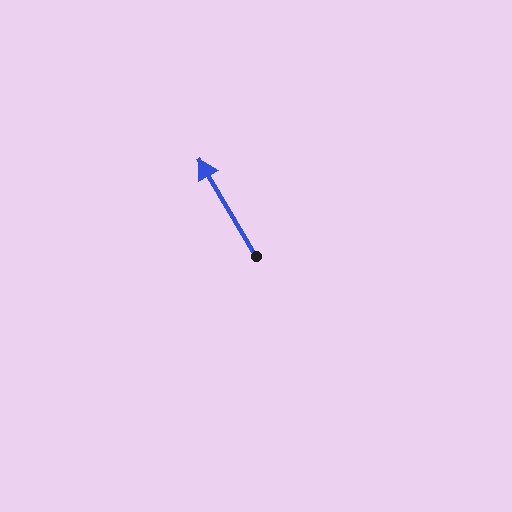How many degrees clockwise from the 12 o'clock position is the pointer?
Approximately 329 degrees.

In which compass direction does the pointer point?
Northwest.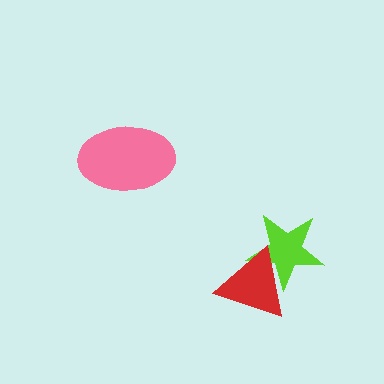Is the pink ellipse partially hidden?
No, no other shape covers it.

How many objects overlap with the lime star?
1 object overlaps with the lime star.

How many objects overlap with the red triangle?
1 object overlaps with the red triangle.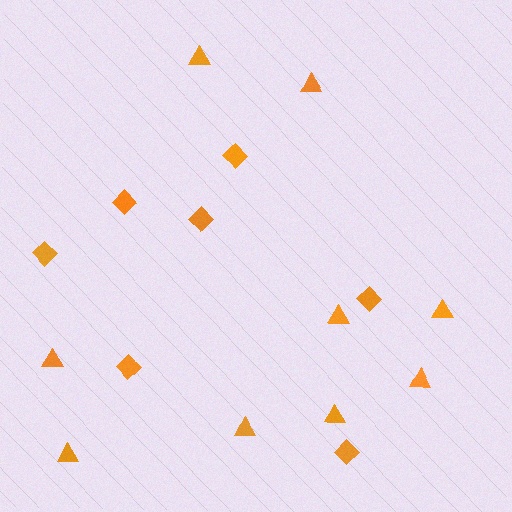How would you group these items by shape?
There are 2 groups: one group of triangles (9) and one group of diamonds (7).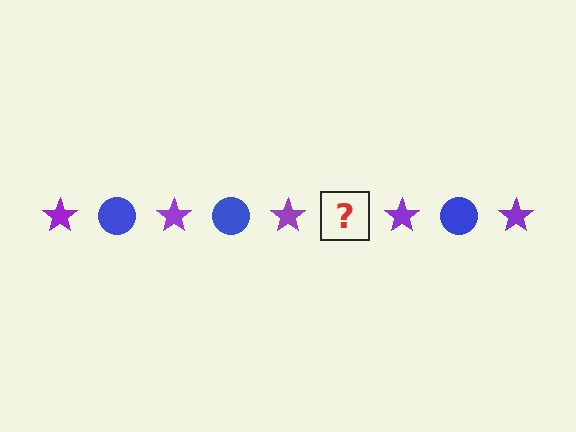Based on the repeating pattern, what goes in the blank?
The blank should be a blue circle.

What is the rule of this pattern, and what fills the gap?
The rule is that the pattern alternates between purple star and blue circle. The gap should be filled with a blue circle.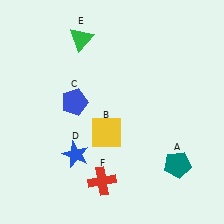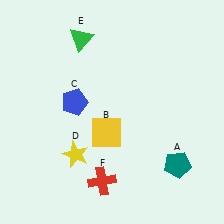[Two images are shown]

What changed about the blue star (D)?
In Image 1, D is blue. In Image 2, it changed to yellow.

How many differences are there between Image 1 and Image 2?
There is 1 difference between the two images.